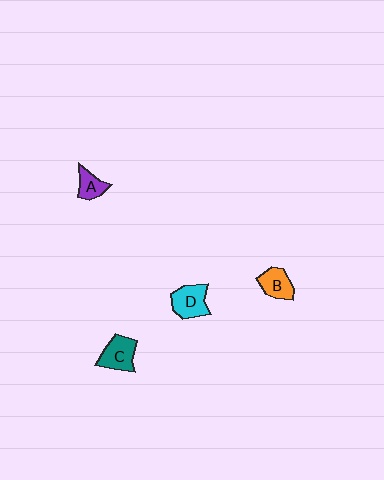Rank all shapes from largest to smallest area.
From largest to smallest: D (cyan), C (teal), B (orange), A (purple).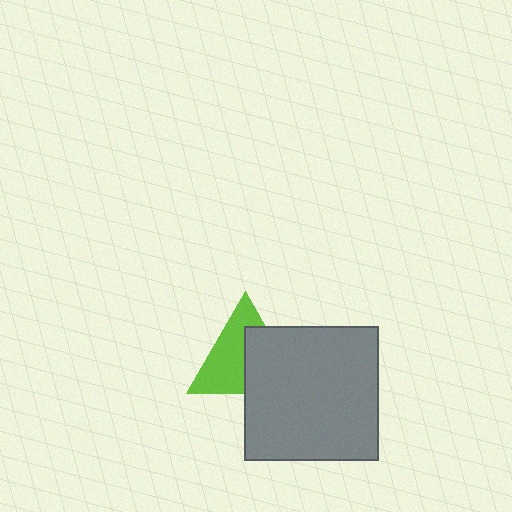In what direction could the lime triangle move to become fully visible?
The lime triangle could move toward the upper-left. That would shift it out from behind the gray square entirely.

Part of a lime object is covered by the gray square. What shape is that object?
It is a triangle.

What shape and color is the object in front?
The object in front is a gray square.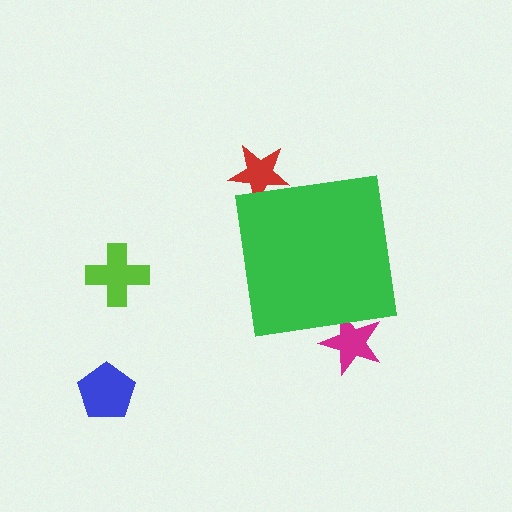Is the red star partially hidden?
Yes, the red star is partially hidden behind the green square.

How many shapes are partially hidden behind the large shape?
2 shapes are partially hidden.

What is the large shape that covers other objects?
A green square.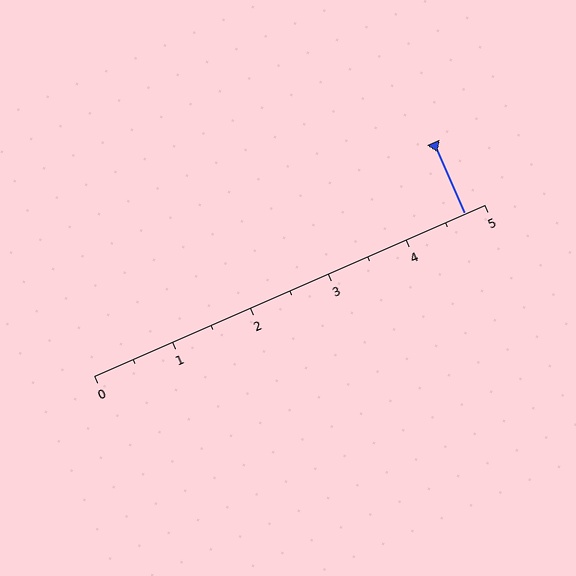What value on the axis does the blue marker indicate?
The marker indicates approximately 4.8.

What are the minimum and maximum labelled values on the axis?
The axis runs from 0 to 5.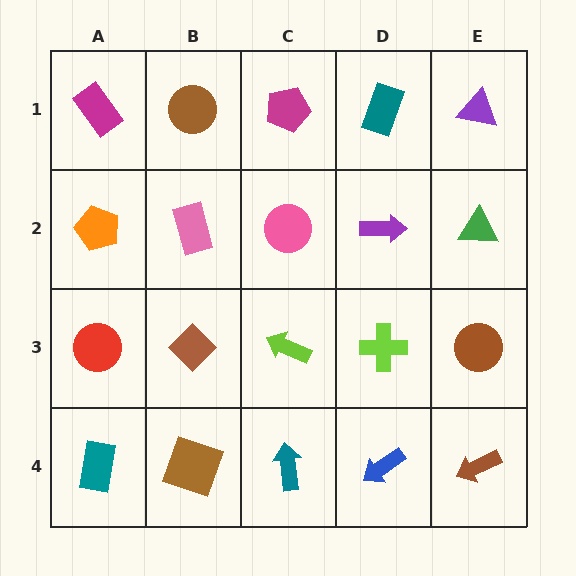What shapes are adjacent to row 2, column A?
A magenta rectangle (row 1, column A), a red circle (row 3, column A), a pink rectangle (row 2, column B).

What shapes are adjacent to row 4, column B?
A brown diamond (row 3, column B), a teal rectangle (row 4, column A), a teal arrow (row 4, column C).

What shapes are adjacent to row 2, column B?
A brown circle (row 1, column B), a brown diamond (row 3, column B), an orange pentagon (row 2, column A), a pink circle (row 2, column C).